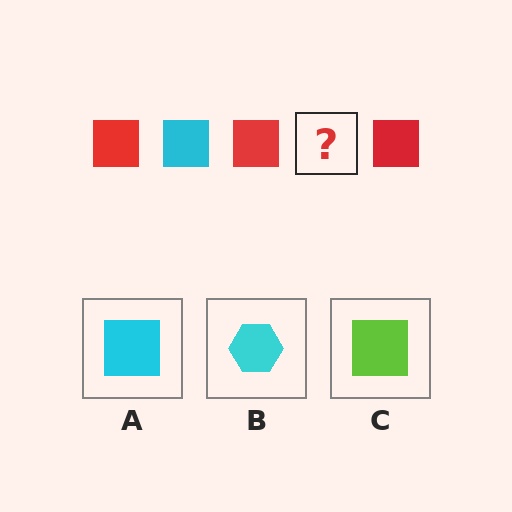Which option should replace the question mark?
Option A.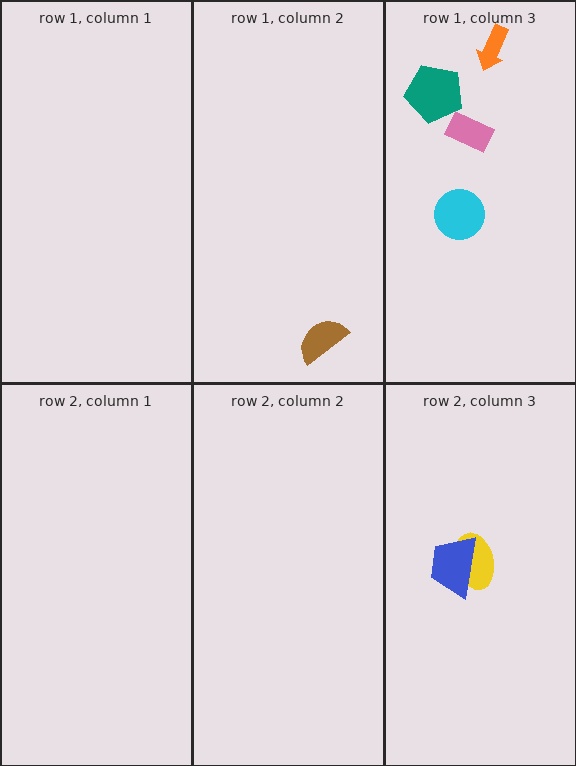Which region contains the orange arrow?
The row 1, column 3 region.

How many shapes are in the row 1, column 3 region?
4.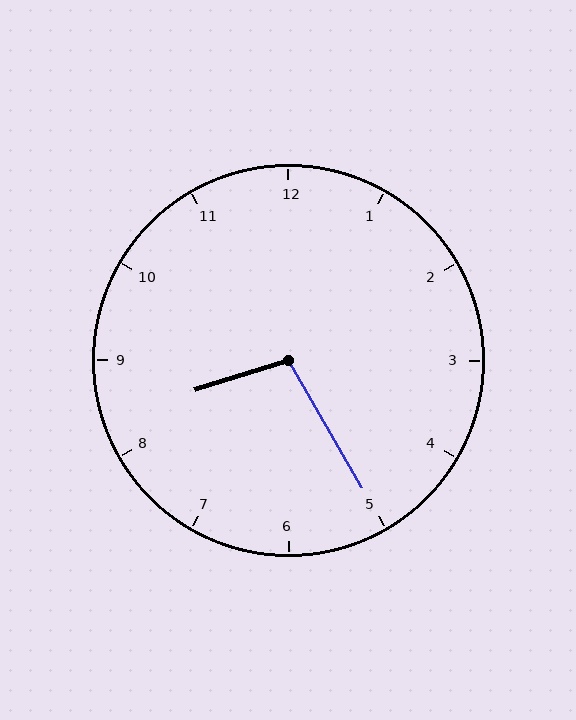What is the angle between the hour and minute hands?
Approximately 102 degrees.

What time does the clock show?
8:25.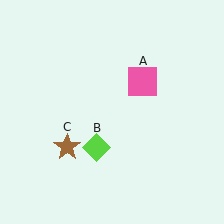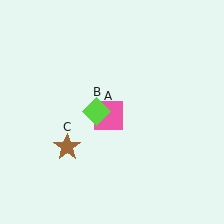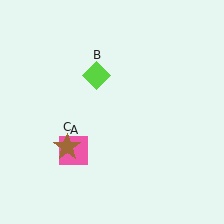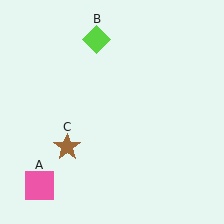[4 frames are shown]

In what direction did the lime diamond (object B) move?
The lime diamond (object B) moved up.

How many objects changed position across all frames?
2 objects changed position: pink square (object A), lime diamond (object B).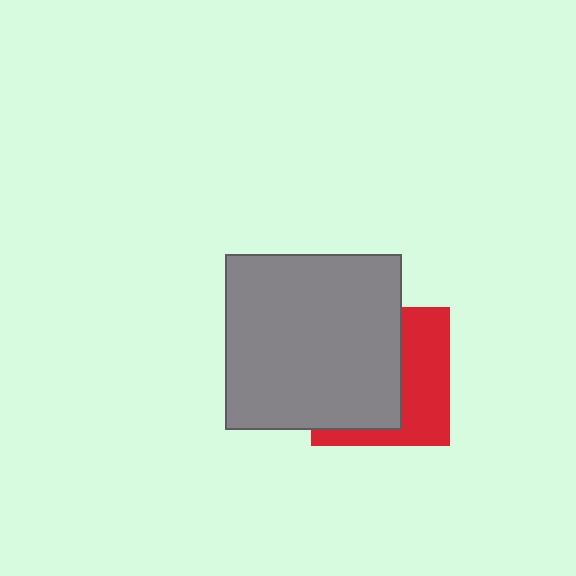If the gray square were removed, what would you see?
You would see the complete red square.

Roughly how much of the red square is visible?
A small part of it is visible (roughly 42%).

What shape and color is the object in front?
The object in front is a gray square.